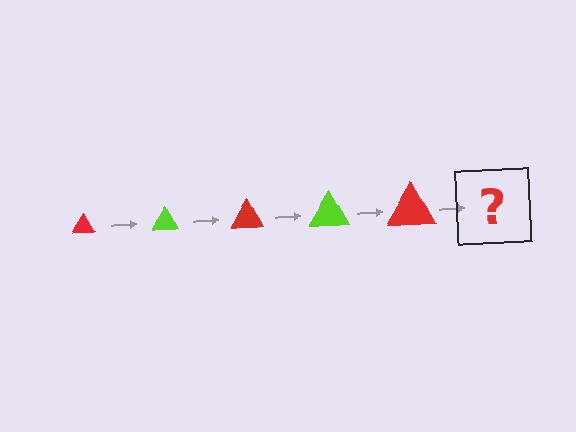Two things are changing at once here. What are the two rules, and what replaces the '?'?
The two rules are that the triangle grows larger each step and the color cycles through red and lime. The '?' should be a lime triangle, larger than the previous one.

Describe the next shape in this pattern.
It should be a lime triangle, larger than the previous one.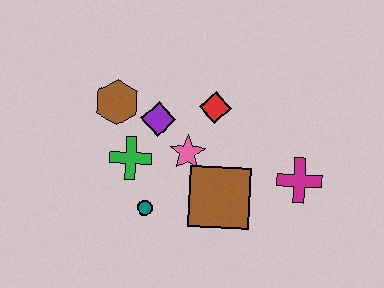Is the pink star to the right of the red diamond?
No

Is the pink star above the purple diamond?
No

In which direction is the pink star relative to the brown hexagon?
The pink star is to the right of the brown hexagon.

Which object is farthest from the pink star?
The magenta cross is farthest from the pink star.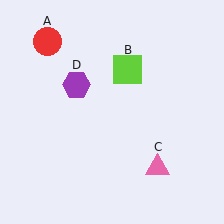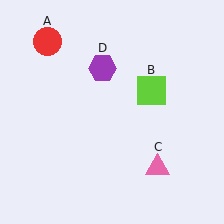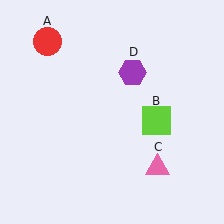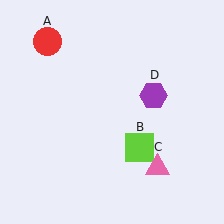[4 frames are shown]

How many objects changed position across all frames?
2 objects changed position: lime square (object B), purple hexagon (object D).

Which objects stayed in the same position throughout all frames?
Red circle (object A) and pink triangle (object C) remained stationary.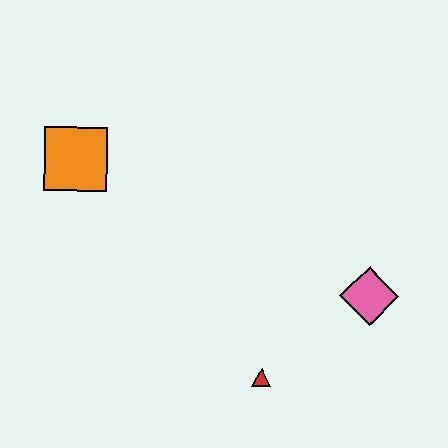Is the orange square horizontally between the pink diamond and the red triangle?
No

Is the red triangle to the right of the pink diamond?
No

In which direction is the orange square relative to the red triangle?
The orange square is above the red triangle.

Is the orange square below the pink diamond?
No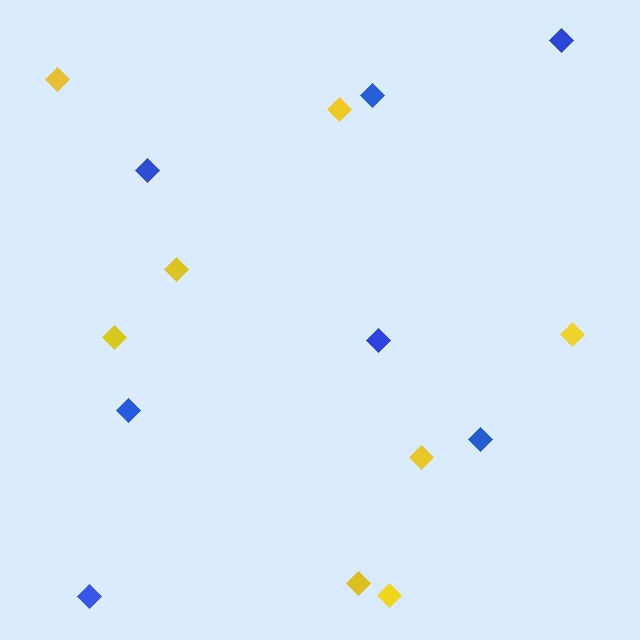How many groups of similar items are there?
There are 2 groups: one group of blue diamonds (7) and one group of yellow diamonds (8).